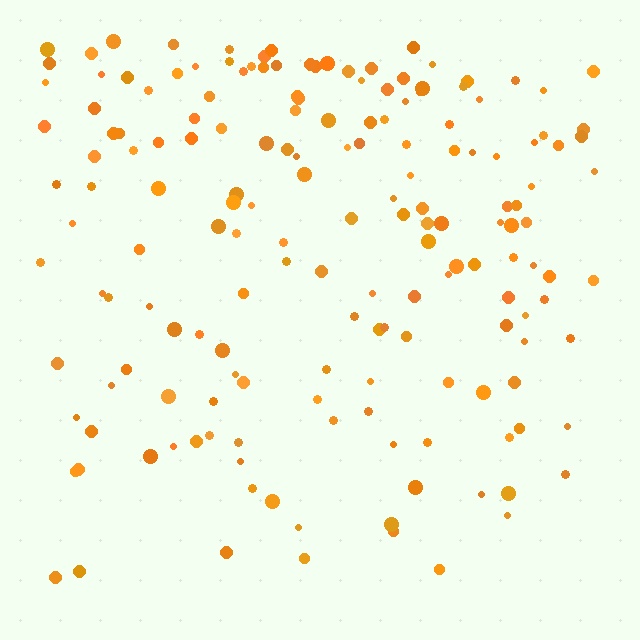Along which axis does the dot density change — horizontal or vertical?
Vertical.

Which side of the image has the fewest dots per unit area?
The bottom.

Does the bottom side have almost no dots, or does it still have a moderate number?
Still a moderate number, just noticeably fewer than the top.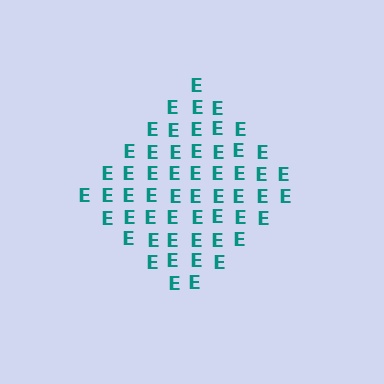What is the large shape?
The large shape is a diamond.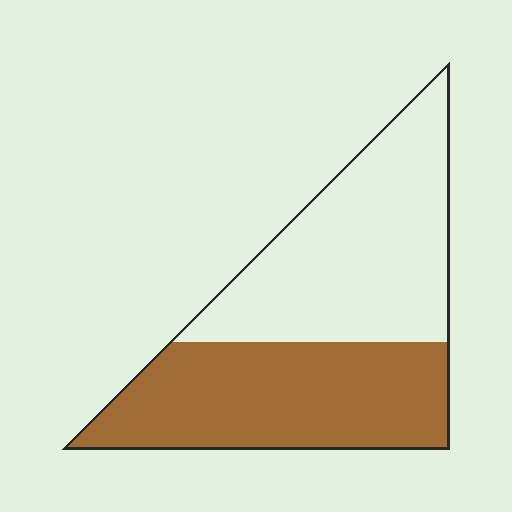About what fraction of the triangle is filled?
About one half (1/2).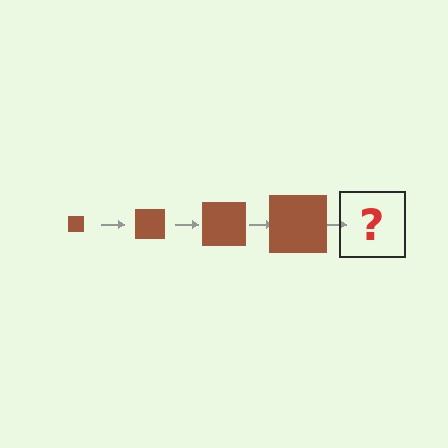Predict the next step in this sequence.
The next step is a brown square, larger than the previous one.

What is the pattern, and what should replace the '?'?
The pattern is that the square gets progressively larger each step. The '?' should be a brown square, larger than the previous one.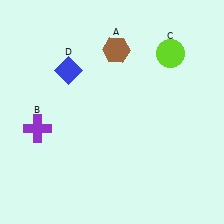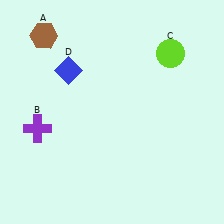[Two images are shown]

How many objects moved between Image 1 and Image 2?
1 object moved between the two images.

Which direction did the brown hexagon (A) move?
The brown hexagon (A) moved left.